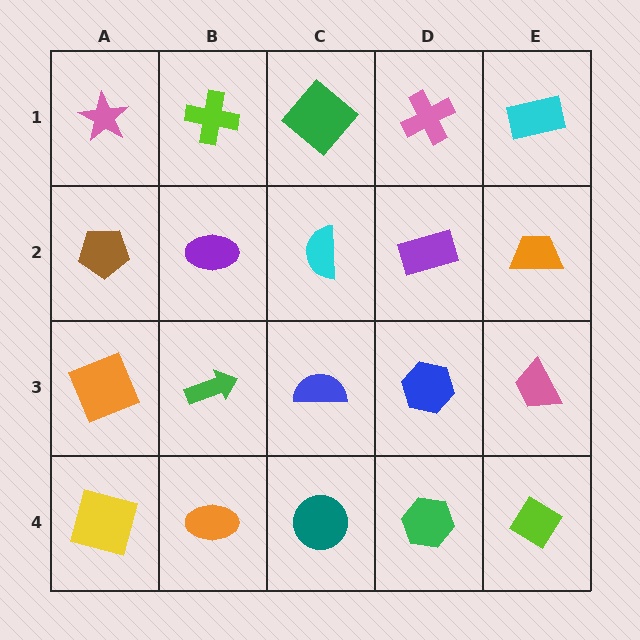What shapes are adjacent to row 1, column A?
A brown pentagon (row 2, column A), a lime cross (row 1, column B).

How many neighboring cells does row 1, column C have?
3.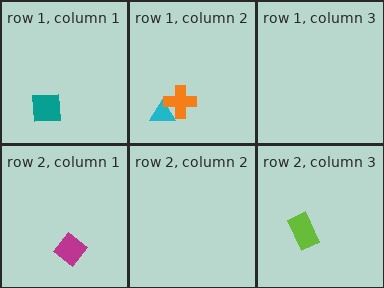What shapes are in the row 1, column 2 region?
The cyan triangle, the orange cross.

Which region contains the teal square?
The row 1, column 1 region.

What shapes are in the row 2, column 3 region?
The lime rectangle.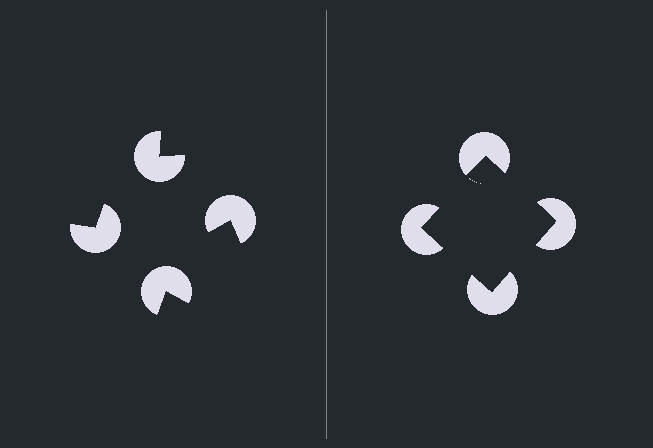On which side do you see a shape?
An illusory square appears on the right side. On the left side the wedge cuts are rotated, so no coherent shape forms.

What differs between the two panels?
The pac-man discs are positioned identically on both sides; only the wedge orientations differ. On the right they align to a square; on the left they are misaligned.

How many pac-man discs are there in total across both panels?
8 — 4 on each side.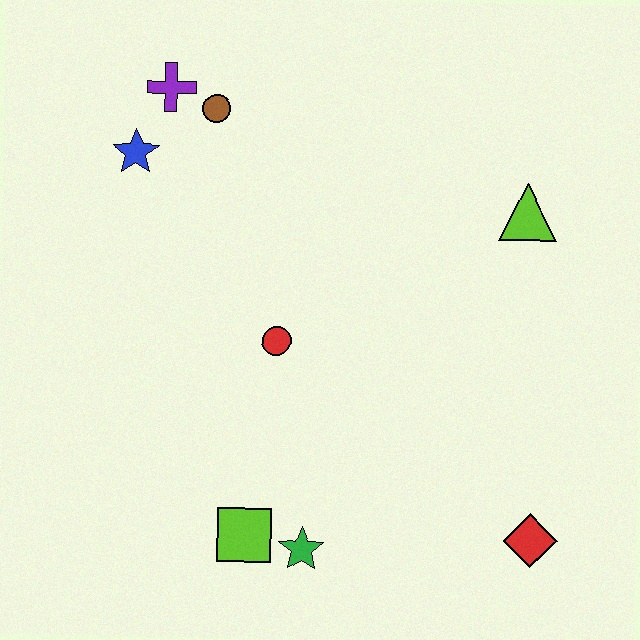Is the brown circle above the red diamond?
Yes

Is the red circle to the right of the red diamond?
No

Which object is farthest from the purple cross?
The red diamond is farthest from the purple cross.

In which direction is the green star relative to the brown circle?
The green star is below the brown circle.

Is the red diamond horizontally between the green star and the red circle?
No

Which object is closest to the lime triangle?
The red circle is closest to the lime triangle.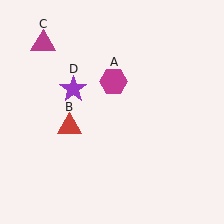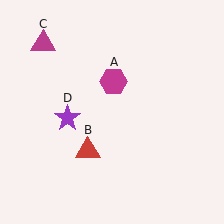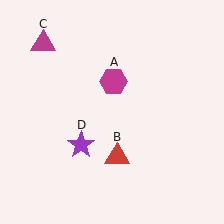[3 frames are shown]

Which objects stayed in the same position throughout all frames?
Magenta hexagon (object A) and magenta triangle (object C) remained stationary.